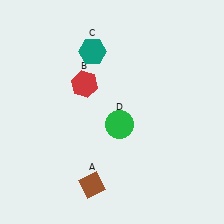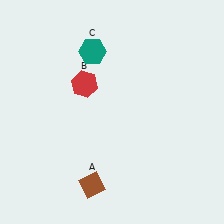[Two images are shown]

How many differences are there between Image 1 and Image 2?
There is 1 difference between the two images.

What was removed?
The green circle (D) was removed in Image 2.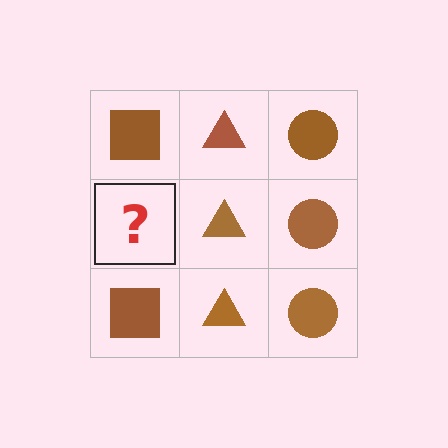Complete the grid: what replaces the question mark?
The question mark should be replaced with a brown square.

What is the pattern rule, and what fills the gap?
The rule is that each column has a consistent shape. The gap should be filled with a brown square.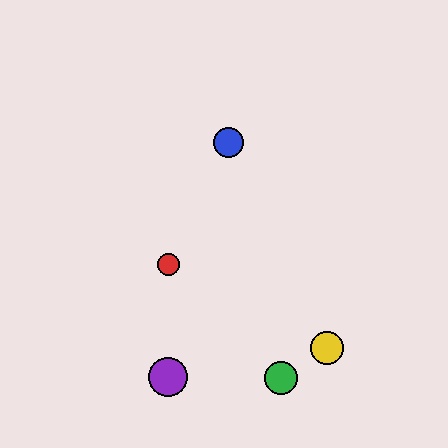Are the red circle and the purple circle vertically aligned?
Yes, both are at x≈168.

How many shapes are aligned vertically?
2 shapes (the red circle, the purple circle) are aligned vertically.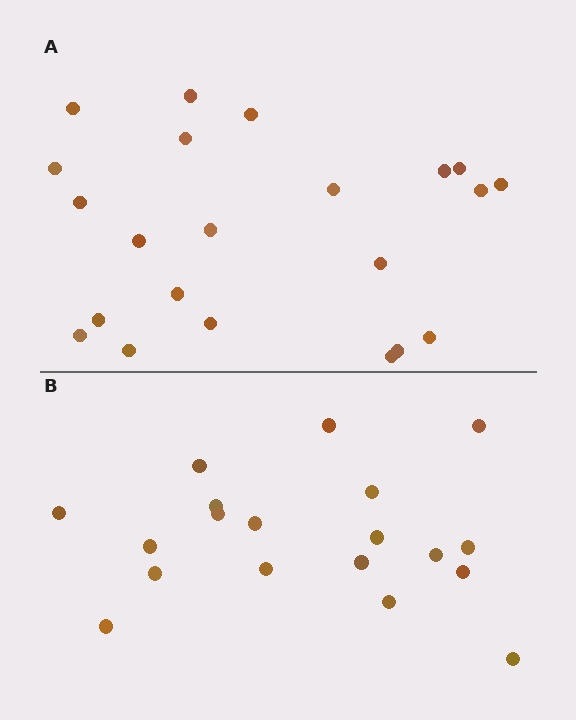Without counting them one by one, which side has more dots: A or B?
Region A (the top region) has more dots.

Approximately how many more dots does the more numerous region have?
Region A has just a few more — roughly 2 or 3 more dots than region B.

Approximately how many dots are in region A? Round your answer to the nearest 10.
About 20 dots. (The exact count is 22, which rounds to 20.)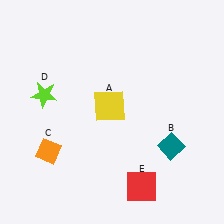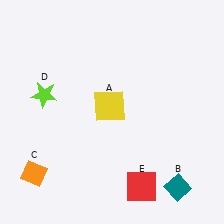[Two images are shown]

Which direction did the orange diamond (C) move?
The orange diamond (C) moved down.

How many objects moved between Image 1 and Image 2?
2 objects moved between the two images.